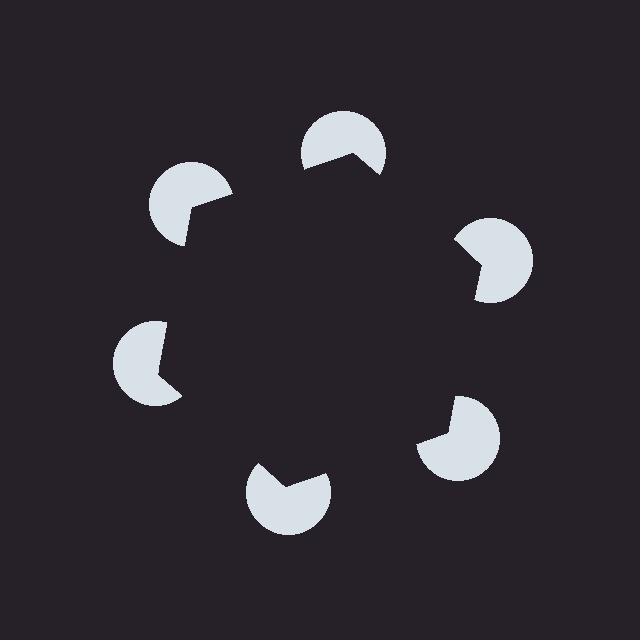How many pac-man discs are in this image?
There are 6 — one at each vertex of the illusory hexagon.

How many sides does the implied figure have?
6 sides.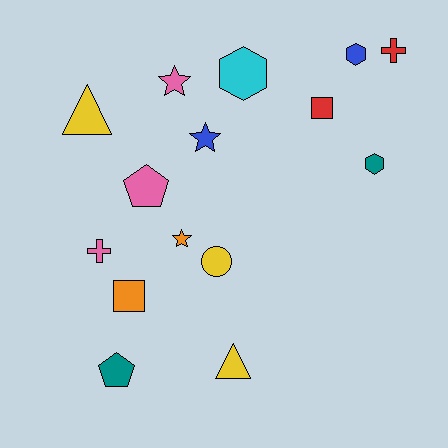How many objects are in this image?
There are 15 objects.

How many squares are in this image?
There are 2 squares.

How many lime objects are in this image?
There are no lime objects.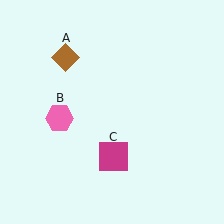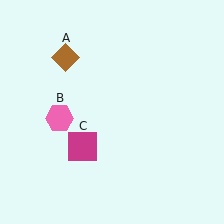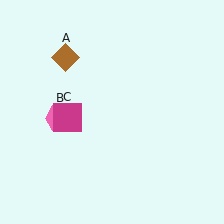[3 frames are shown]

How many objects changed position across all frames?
1 object changed position: magenta square (object C).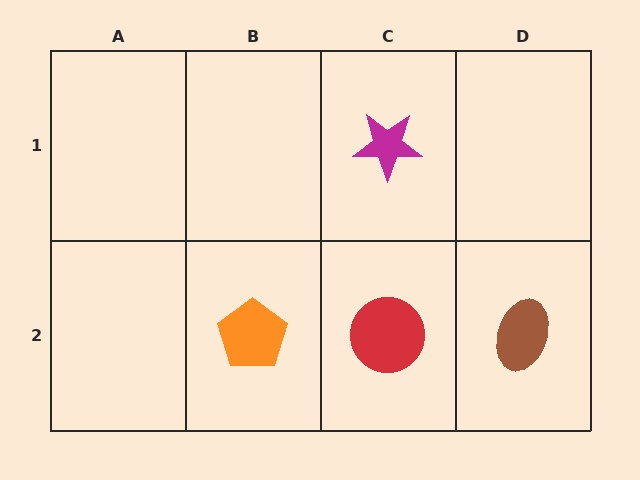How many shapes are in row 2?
3 shapes.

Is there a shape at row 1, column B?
No, that cell is empty.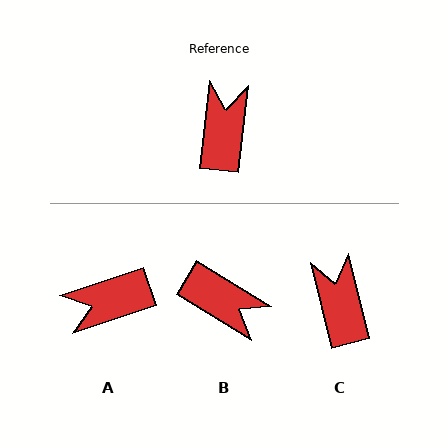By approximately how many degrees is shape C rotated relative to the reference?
Approximately 20 degrees counter-clockwise.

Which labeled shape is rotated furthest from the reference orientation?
A, about 115 degrees away.